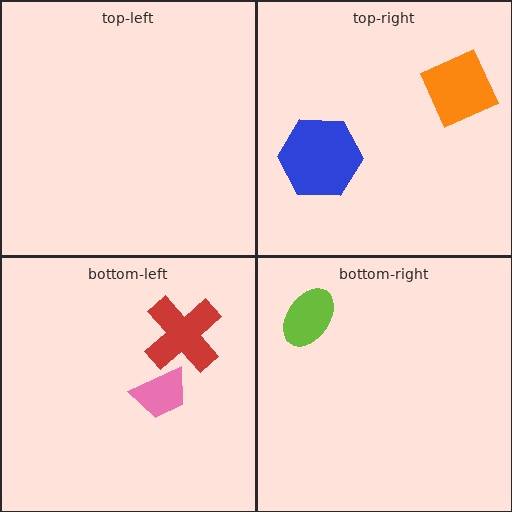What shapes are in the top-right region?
The blue hexagon, the orange diamond.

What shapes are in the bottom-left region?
The red cross, the pink trapezoid.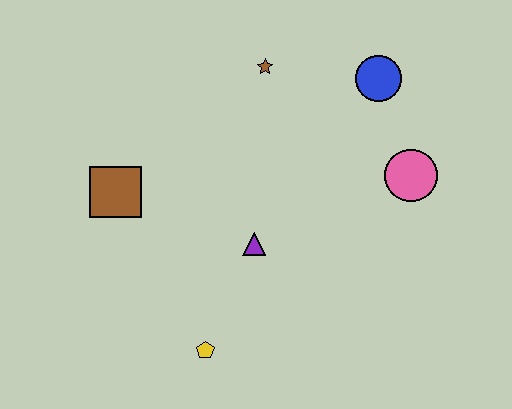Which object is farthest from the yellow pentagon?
The blue circle is farthest from the yellow pentagon.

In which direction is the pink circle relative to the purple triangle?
The pink circle is to the right of the purple triangle.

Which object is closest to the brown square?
The purple triangle is closest to the brown square.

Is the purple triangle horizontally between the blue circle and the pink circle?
No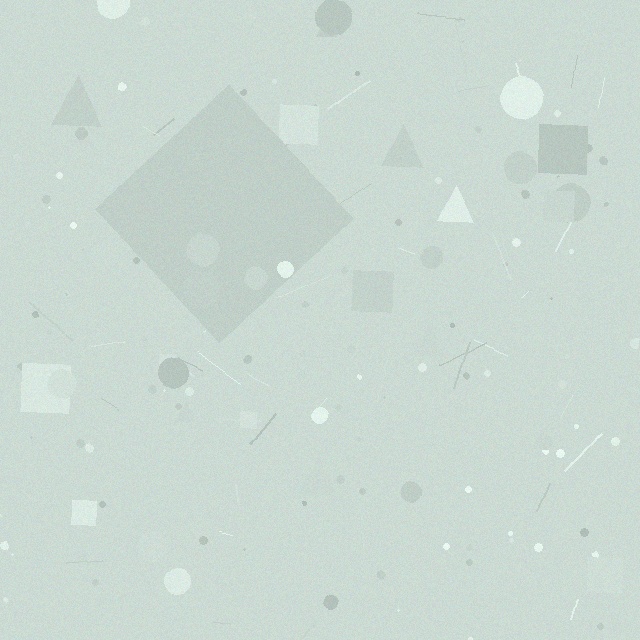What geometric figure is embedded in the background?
A diamond is embedded in the background.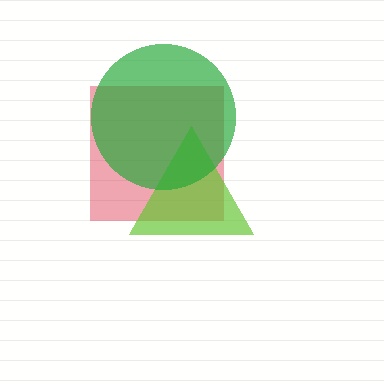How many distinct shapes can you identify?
There are 3 distinct shapes: a red square, a lime triangle, a green circle.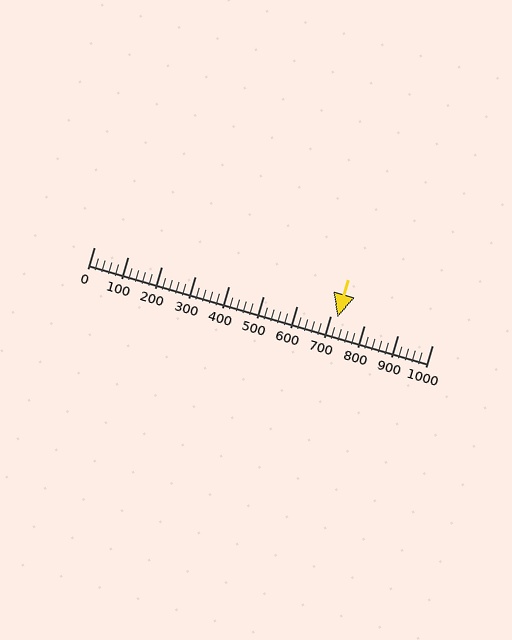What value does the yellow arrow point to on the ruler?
The yellow arrow points to approximately 720.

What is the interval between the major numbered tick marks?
The major tick marks are spaced 100 units apart.